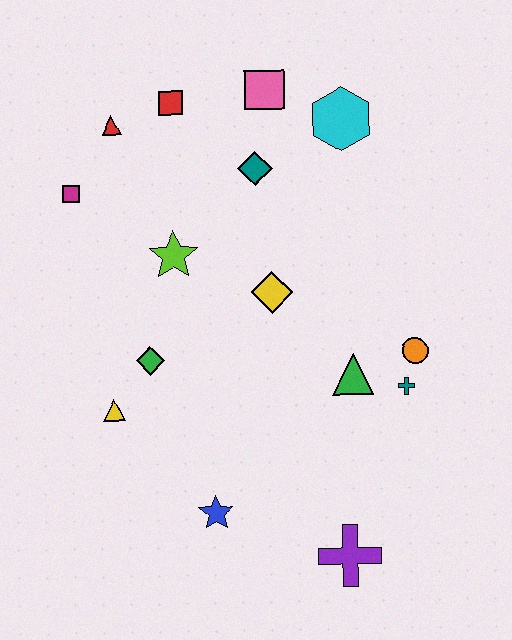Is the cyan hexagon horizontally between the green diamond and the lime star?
No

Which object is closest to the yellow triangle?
The green diamond is closest to the yellow triangle.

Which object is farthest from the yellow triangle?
The cyan hexagon is farthest from the yellow triangle.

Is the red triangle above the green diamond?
Yes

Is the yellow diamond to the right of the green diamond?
Yes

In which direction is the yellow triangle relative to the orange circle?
The yellow triangle is to the left of the orange circle.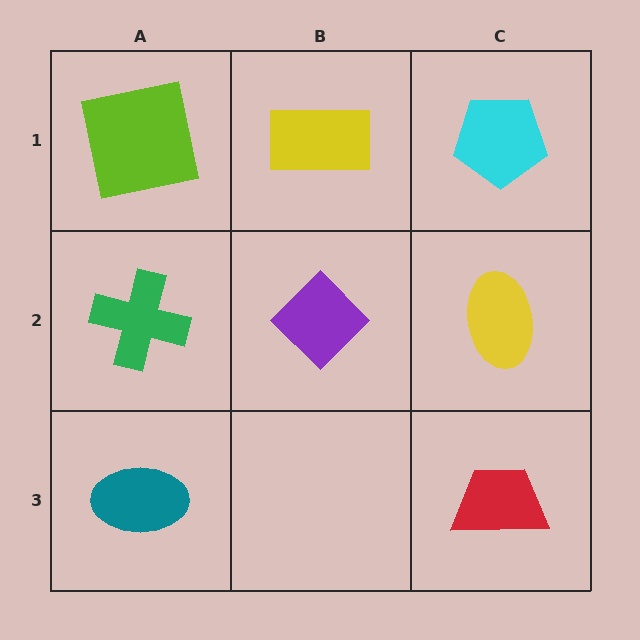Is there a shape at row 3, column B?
No, that cell is empty.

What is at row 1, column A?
A lime square.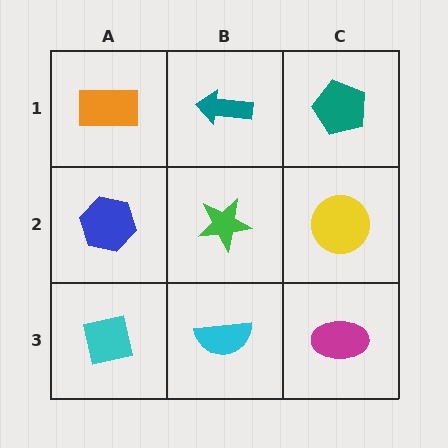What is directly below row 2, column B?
A cyan semicircle.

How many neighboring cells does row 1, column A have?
2.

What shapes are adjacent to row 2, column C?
A teal pentagon (row 1, column C), a magenta ellipse (row 3, column C), a green star (row 2, column B).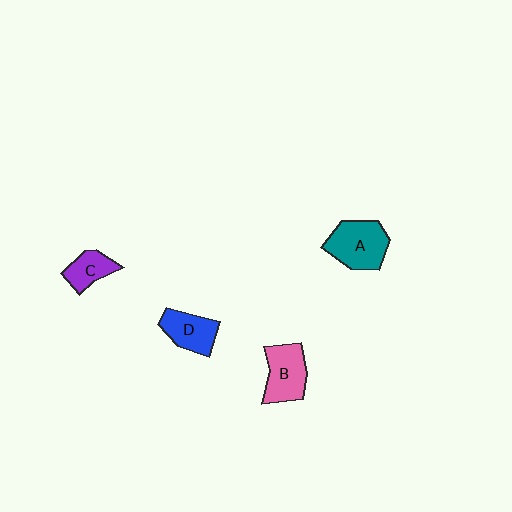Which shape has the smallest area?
Shape C (purple).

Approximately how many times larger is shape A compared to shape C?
Approximately 1.8 times.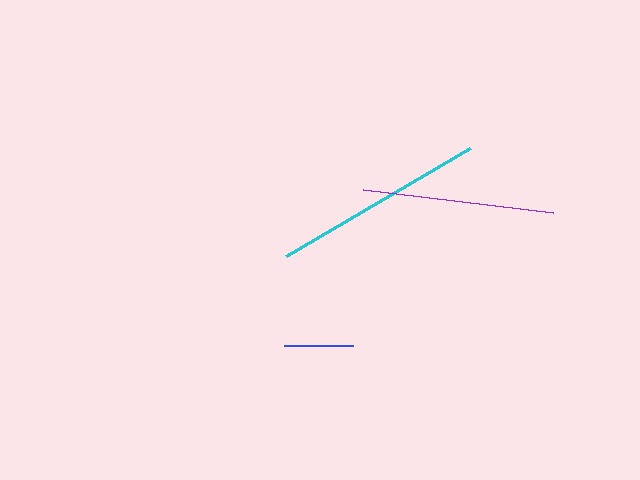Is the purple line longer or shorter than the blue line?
The purple line is longer than the blue line.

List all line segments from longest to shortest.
From longest to shortest: cyan, purple, blue.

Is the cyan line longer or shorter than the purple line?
The cyan line is longer than the purple line.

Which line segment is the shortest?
The blue line is the shortest at approximately 68 pixels.